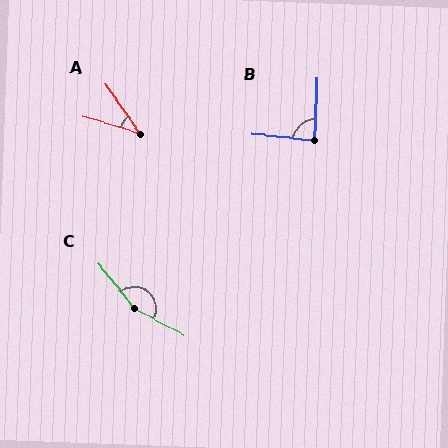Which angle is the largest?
C, at approximately 157 degrees.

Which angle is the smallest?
A, at approximately 38 degrees.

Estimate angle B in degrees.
Approximately 86 degrees.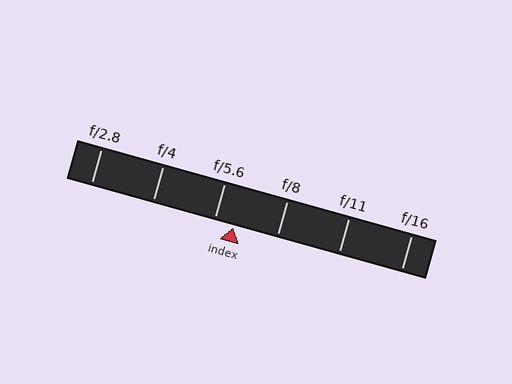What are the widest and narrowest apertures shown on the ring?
The widest aperture shown is f/2.8 and the narrowest is f/16.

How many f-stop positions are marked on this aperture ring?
There are 6 f-stop positions marked.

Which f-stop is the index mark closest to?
The index mark is closest to f/5.6.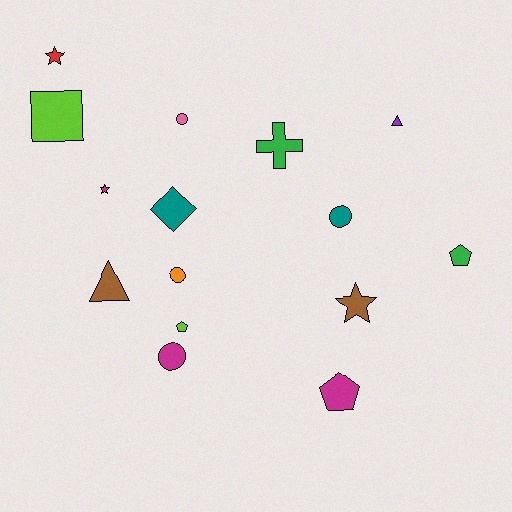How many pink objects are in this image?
There is 1 pink object.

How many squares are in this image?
There is 1 square.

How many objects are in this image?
There are 15 objects.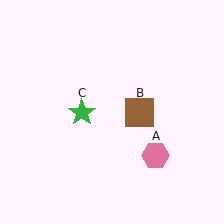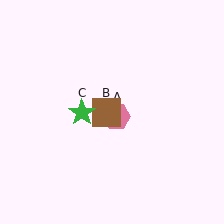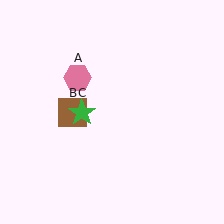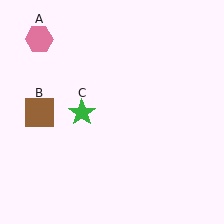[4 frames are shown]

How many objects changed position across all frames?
2 objects changed position: pink hexagon (object A), brown square (object B).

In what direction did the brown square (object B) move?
The brown square (object B) moved left.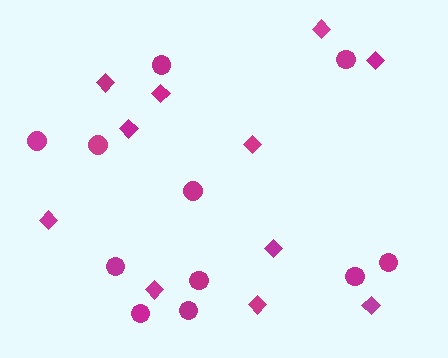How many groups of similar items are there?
There are 2 groups: one group of circles (11) and one group of diamonds (11).